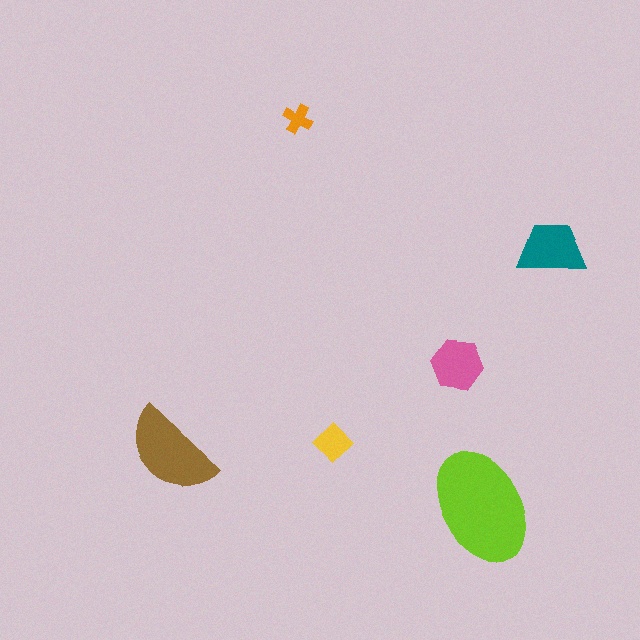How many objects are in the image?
There are 6 objects in the image.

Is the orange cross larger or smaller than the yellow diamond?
Smaller.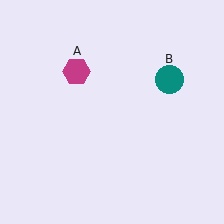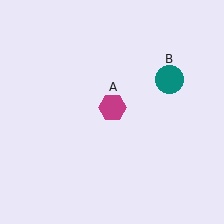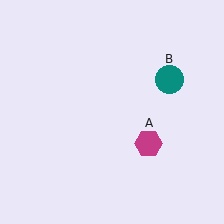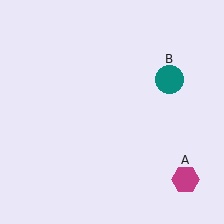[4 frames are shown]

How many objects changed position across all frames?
1 object changed position: magenta hexagon (object A).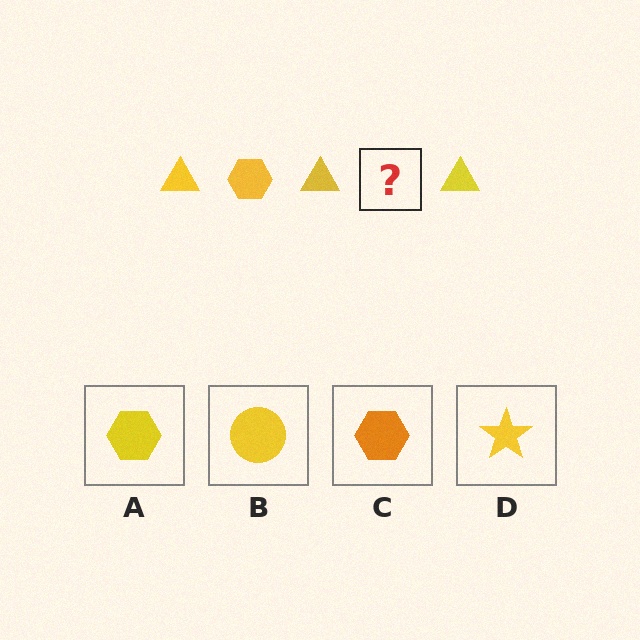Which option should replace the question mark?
Option A.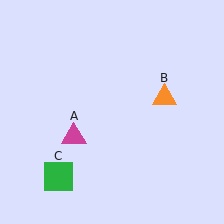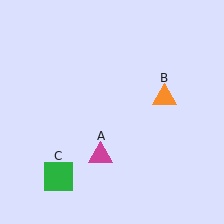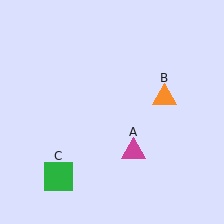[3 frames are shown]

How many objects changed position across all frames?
1 object changed position: magenta triangle (object A).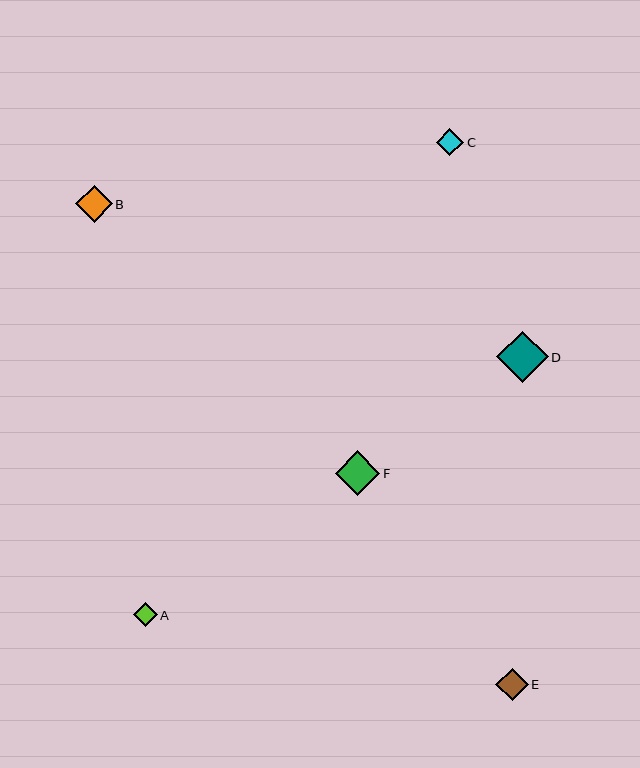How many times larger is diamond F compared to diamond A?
Diamond F is approximately 1.9 times the size of diamond A.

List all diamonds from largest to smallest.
From largest to smallest: D, F, B, E, C, A.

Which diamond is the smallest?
Diamond A is the smallest with a size of approximately 24 pixels.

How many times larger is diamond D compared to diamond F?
Diamond D is approximately 1.1 times the size of diamond F.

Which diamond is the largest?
Diamond D is the largest with a size of approximately 52 pixels.